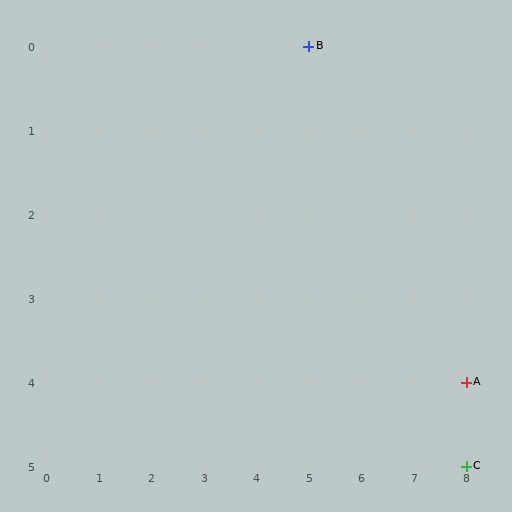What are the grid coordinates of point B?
Point B is at grid coordinates (5, 0).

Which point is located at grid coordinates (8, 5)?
Point C is at (8, 5).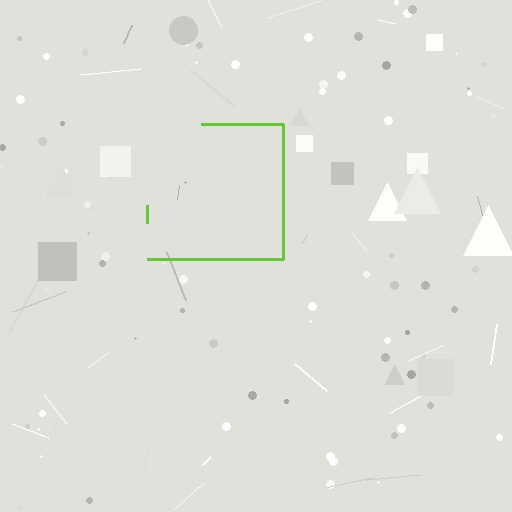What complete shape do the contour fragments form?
The contour fragments form a square.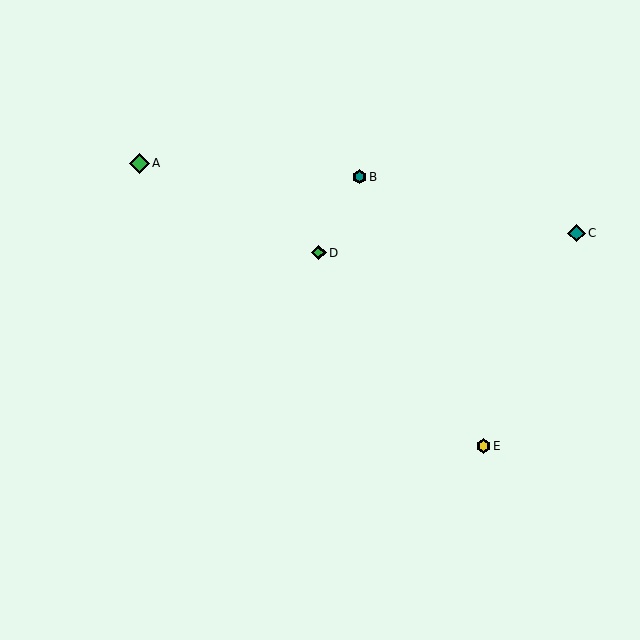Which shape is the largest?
The green diamond (labeled A) is the largest.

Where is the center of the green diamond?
The center of the green diamond is at (139, 163).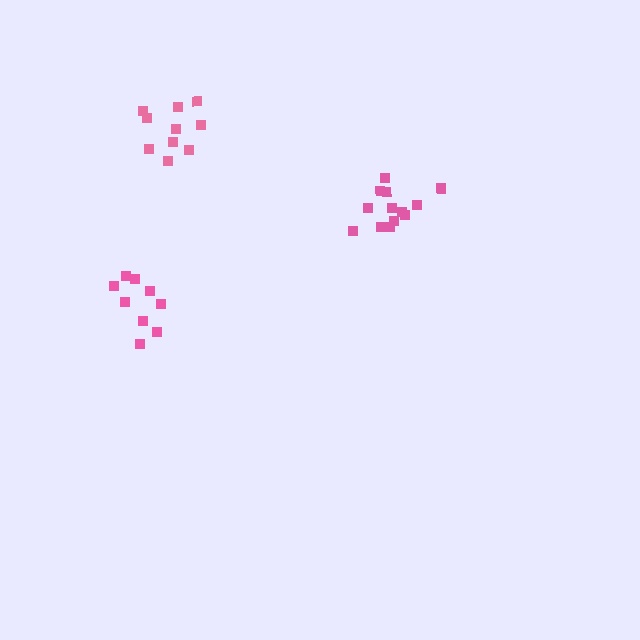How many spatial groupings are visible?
There are 3 spatial groupings.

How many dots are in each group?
Group 1: 10 dots, Group 2: 9 dots, Group 3: 13 dots (32 total).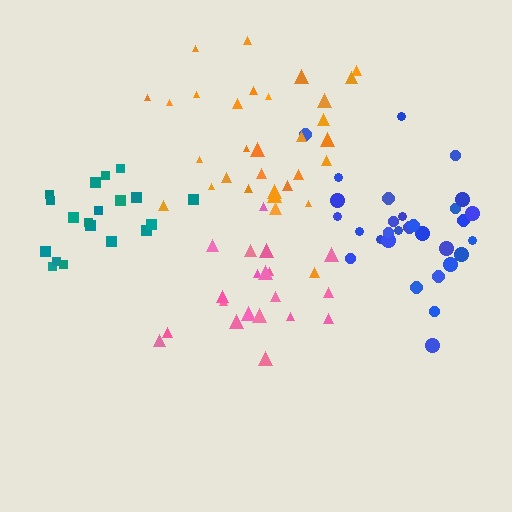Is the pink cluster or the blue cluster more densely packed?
Blue.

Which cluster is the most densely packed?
Teal.